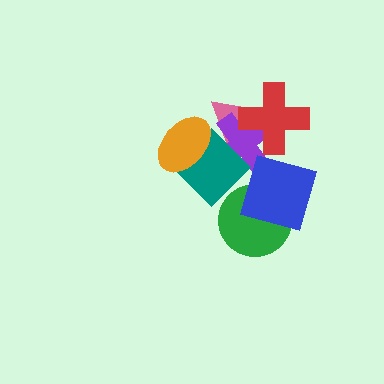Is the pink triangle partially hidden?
Yes, it is partially covered by another shape.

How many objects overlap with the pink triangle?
4 objects overlap with the pink triangle.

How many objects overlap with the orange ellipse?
2 objects overlap with the orange ellipse.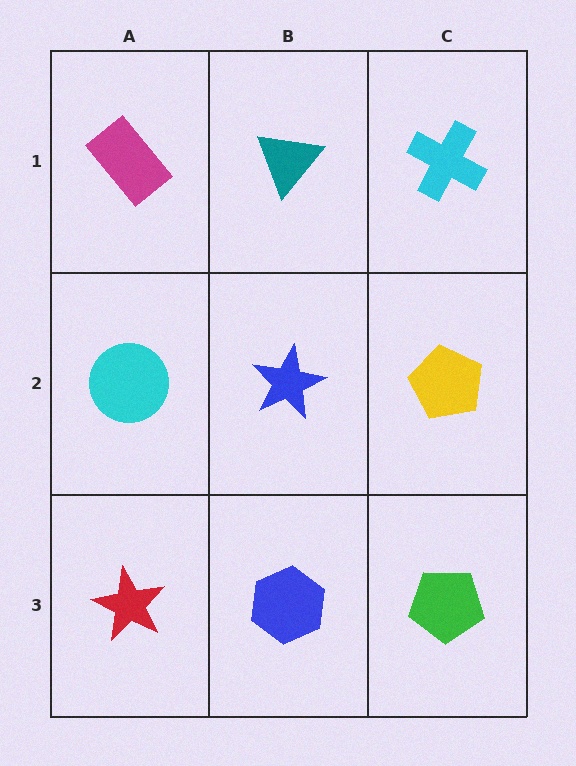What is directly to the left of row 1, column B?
A magenta rectangle.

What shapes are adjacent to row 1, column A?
A cyan circle (row 2, column A), a teal triangle (row 1, column B).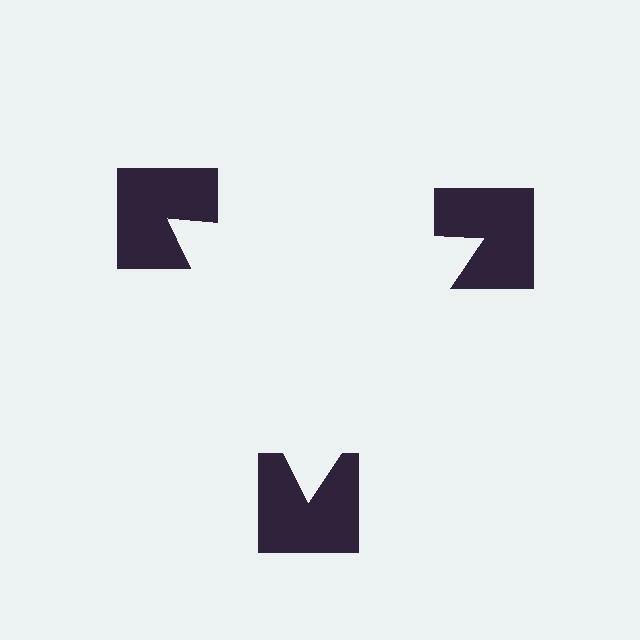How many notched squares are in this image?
There are 3 — one at each vertex of the illusory triangle.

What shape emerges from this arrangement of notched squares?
An illusory triangle — its edges are inferred from the aligned wedge cuts in the notched squares, not physically drawn.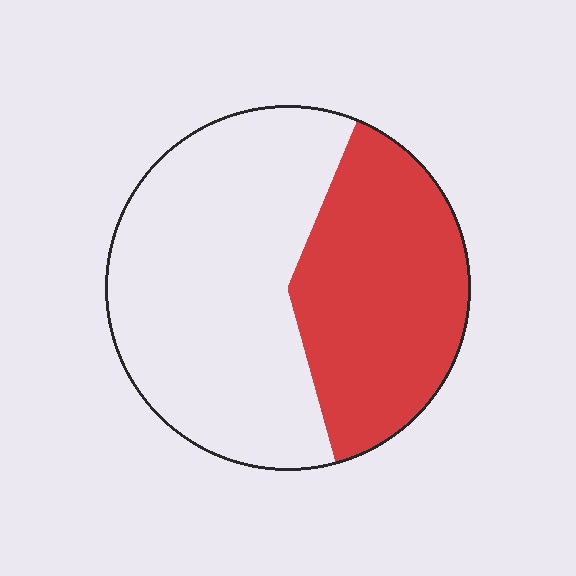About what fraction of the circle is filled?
About two fifths (2/5).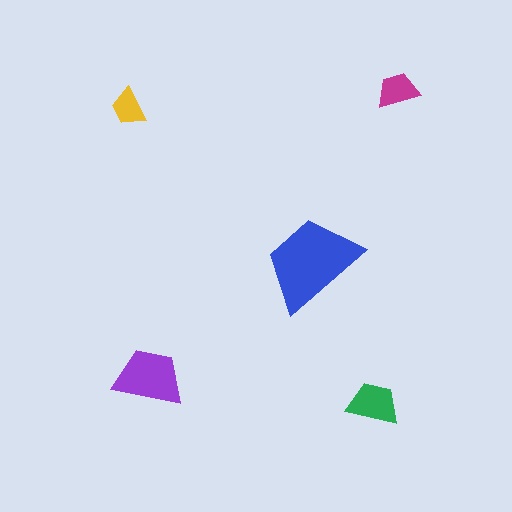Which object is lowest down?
The green trapezoid is bottommost.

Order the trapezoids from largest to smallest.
the blue one, the purple one, the green one, the magenta one, the yellow one.